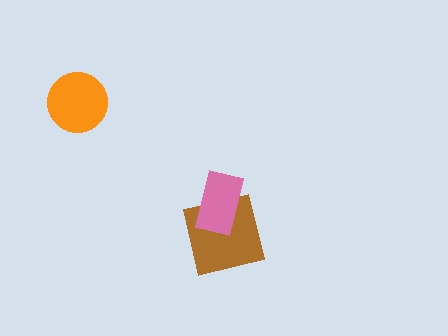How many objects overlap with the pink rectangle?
1 object overlaps with the pink rectangle.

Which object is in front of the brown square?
The pink rectangle is in front of the brown square.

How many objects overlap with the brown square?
1 object overlaps with the brown square.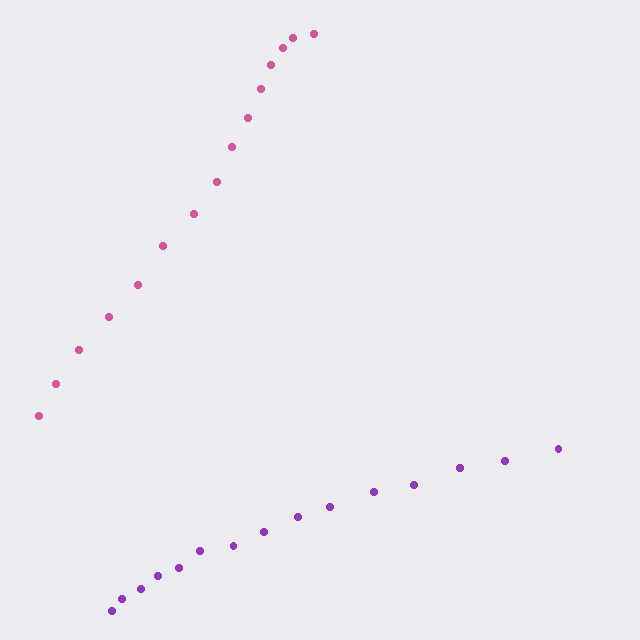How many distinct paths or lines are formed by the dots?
There are 2 distinct paths.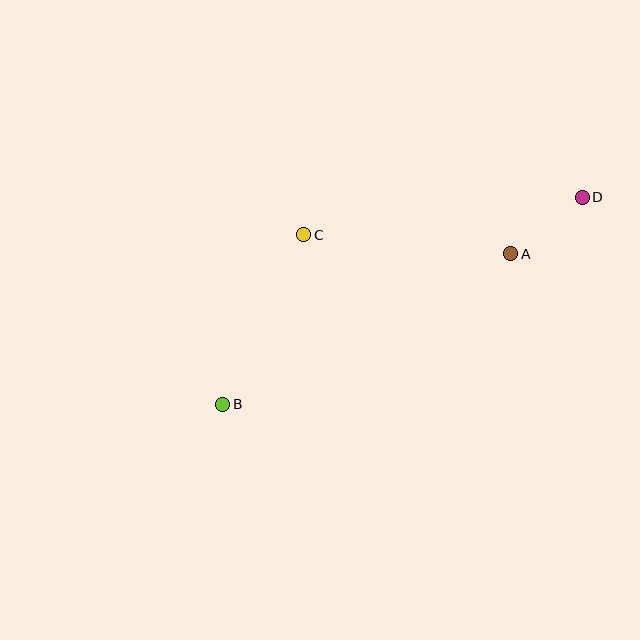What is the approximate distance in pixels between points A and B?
The distance between A and B is approximately 325 pixels.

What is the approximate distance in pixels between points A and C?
The distance between A and C is approximately 208 pixels.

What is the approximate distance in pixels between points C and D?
The distance between C and D is approximately 281 pixels.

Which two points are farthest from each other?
Points B and D are farthest from each other.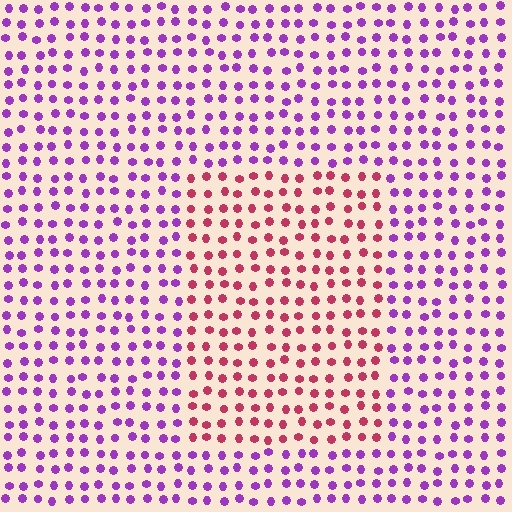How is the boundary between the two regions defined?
The boundary is defined purely by a slight shift in hue (about 57 degrees). Spacing, size, and orientation are identical on both sides.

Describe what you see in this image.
The image is filled with small purple elements in a uniform arrangement. A rectangle-shaped region is visible where the elements are tinted to a slightly different hue, forming a subtle color boundary.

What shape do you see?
I see a rectangle.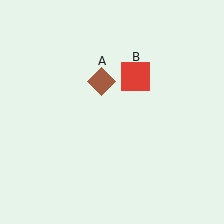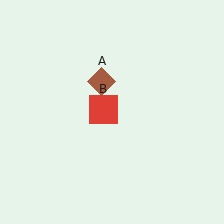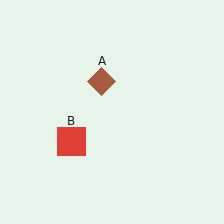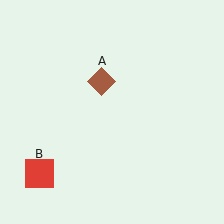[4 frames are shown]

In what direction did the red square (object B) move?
The red square (object B) moved down and to the left.